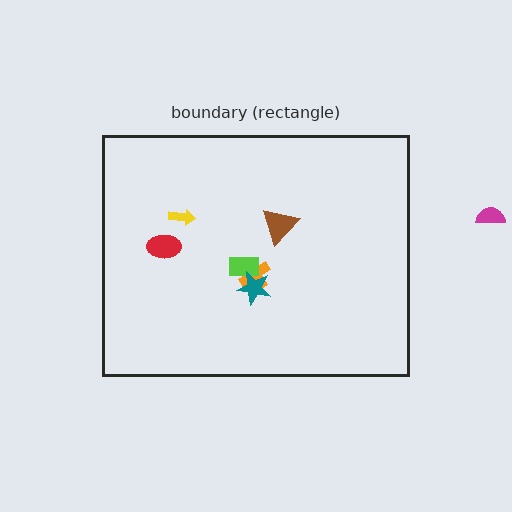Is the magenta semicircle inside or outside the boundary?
Outside.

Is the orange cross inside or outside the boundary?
Inside.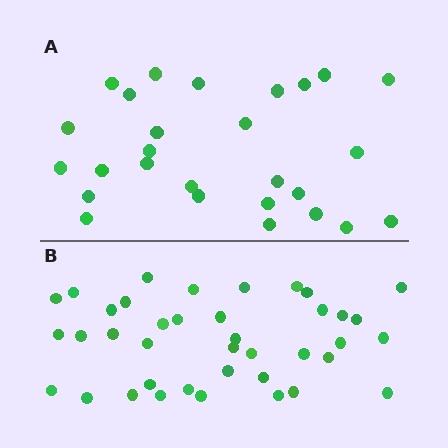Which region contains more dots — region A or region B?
Region B (the bottom region) has more dots.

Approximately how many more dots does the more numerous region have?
Region B has roughly 12 or so more dots than region A.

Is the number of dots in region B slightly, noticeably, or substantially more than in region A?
Region B has noticeably more, but not dramatically so. The ratio is roughly 1.4 to 1.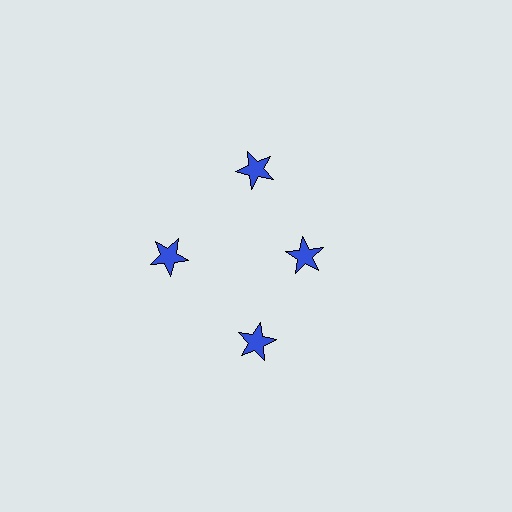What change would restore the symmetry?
The symmetry would be restored by moving it outward, back onto the ring so that all 4 stars sit at equal angles and equal distance from the center.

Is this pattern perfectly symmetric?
No. The 4 blue stars are arranged in a ring, but one element near the 3 o'clock position is pulled inward toward the center, breaking the 4-fold rotational symmetry.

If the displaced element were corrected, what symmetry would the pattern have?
It would have 4-fold rotational symmetry — the pattern would map onto itself every 90 degrees.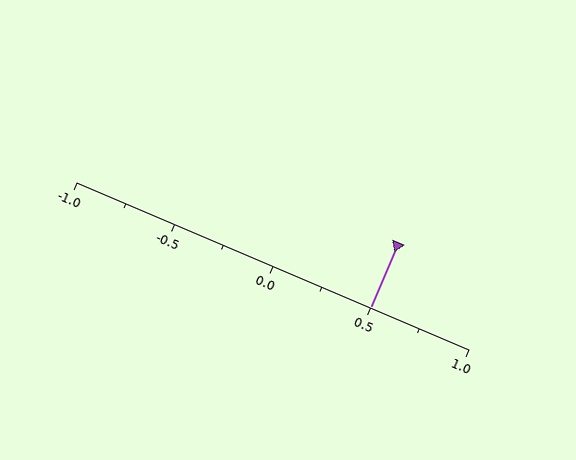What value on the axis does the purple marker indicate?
The marker indicates approximately 0.5.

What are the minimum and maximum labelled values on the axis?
The axis runs from -1.0 to 1.0.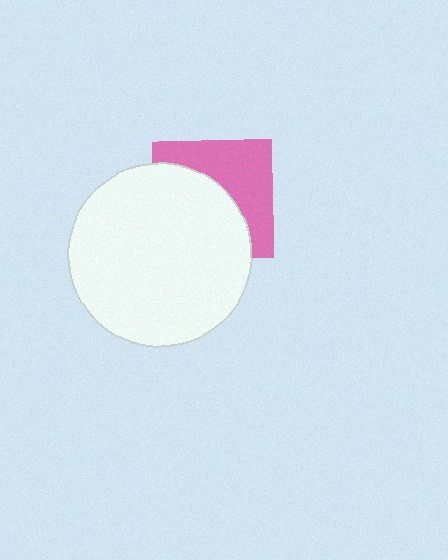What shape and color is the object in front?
The object in front is a white circle.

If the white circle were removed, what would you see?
You would see the complete pink square.